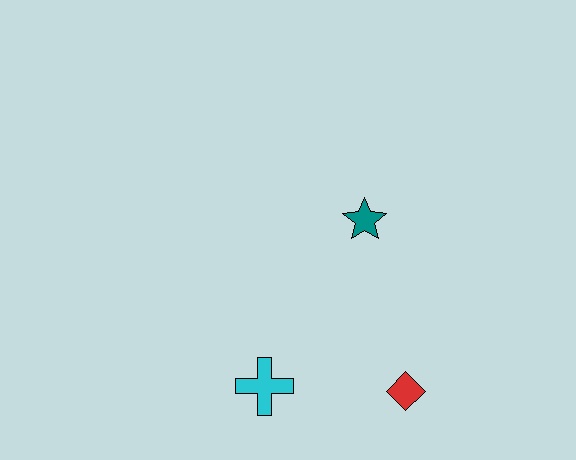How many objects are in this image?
There are 3 objects.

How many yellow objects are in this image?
There are no yellow objects.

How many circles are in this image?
There are no circles.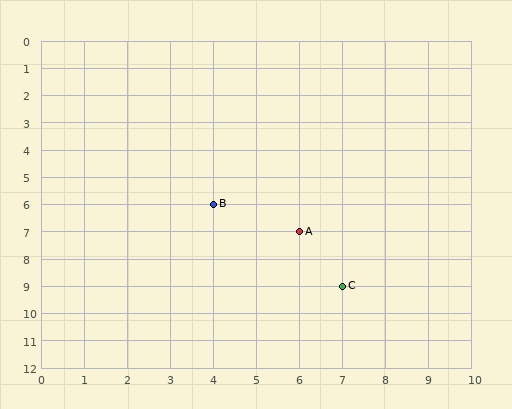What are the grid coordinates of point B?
Point B is at grid coordinates (4, 6).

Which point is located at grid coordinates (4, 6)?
Point B is at (4, 6).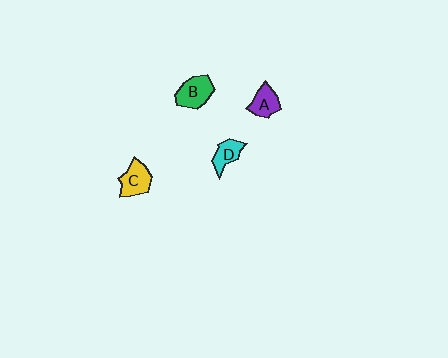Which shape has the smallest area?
Shape D (cyan).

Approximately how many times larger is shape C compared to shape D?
Approximately 1.3 times.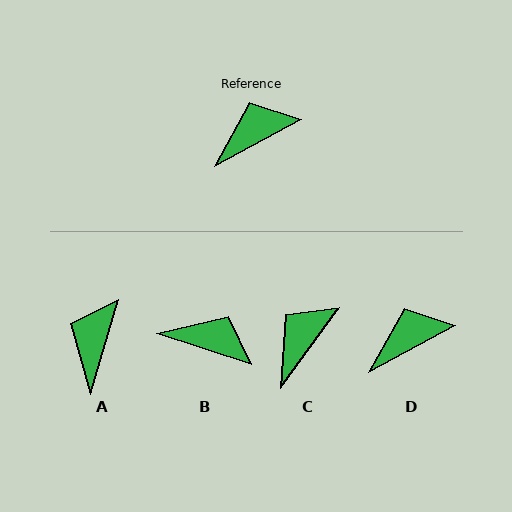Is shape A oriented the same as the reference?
No, it is off by about 45 degrees.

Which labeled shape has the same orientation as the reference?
D.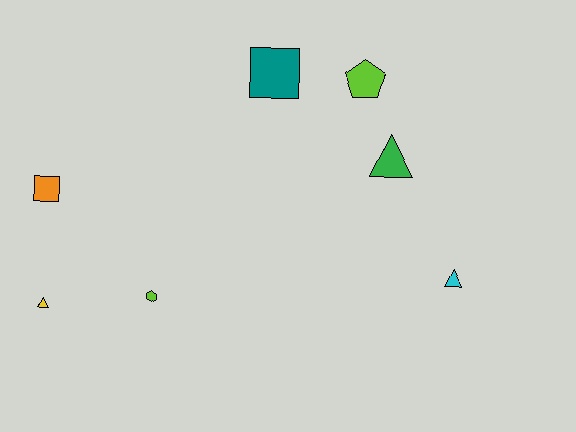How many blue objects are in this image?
There are no blue objects.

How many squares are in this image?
There are 2 squares.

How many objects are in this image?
There are 7 objects.